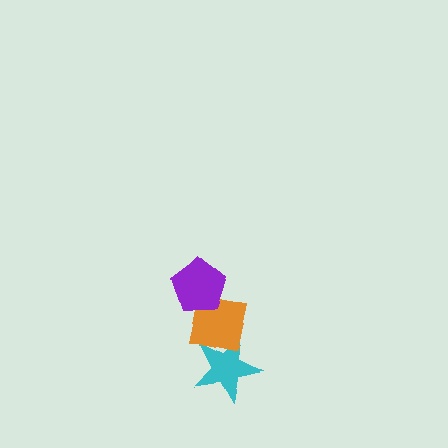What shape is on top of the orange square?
The purple pentagon is on top of the orange square.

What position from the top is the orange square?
The orange square is 2nd from the top.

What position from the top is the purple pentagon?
The purple pentagon is 1st from the top.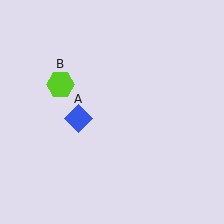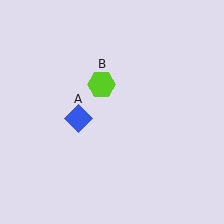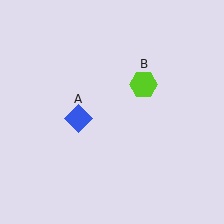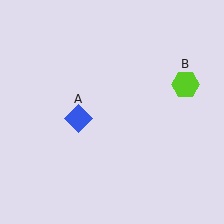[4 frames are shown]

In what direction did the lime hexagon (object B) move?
The lime hexagon (object B) moved right.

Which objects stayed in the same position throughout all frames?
Blue diamond (object A) remained stationary.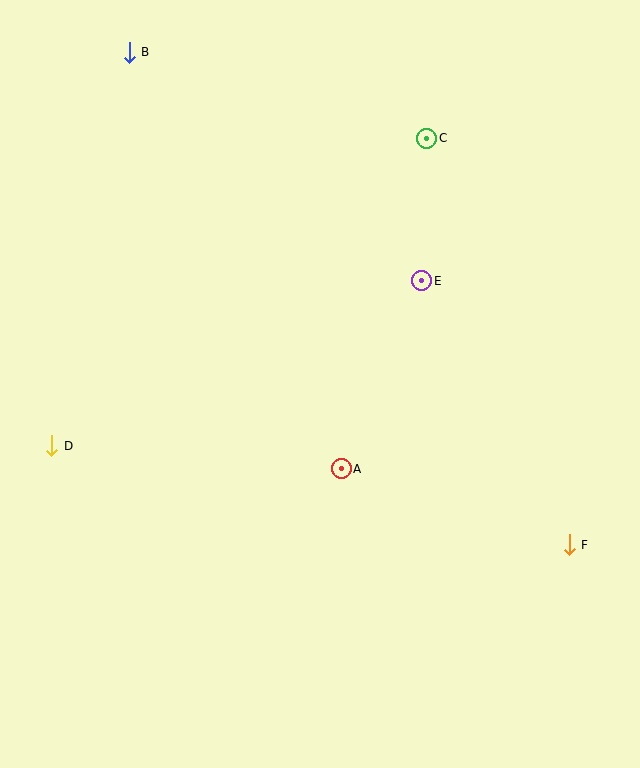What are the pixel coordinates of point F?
Point F is at (569, 545).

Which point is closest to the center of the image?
Point A at (341, 469) is closest to the center.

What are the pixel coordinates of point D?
Point D is at (52, 446).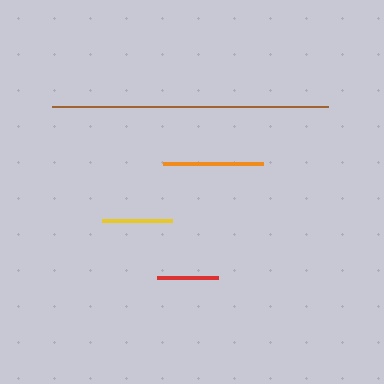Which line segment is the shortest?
The red line is the shortest at approximately 61 pixels.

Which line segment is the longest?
The brown line is the longest at approximately 276 pixels.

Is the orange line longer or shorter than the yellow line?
The orange line is longer than the yellow line.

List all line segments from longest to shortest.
From longest to shortest: brown, orange, yellow, red.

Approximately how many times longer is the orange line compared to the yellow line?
The orange line is approximately 1.4 times the length of the yellow line.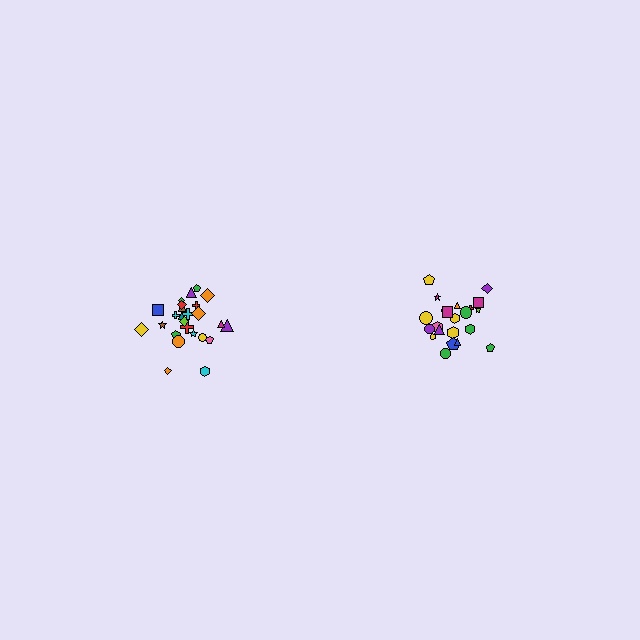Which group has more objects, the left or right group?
The left group.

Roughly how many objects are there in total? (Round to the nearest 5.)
Roughly 45 objects in total.